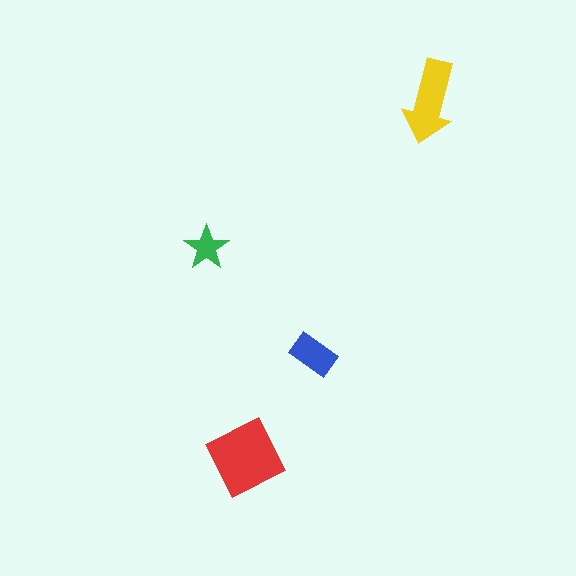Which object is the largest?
The red diamond.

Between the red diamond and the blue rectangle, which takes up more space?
The red diamond.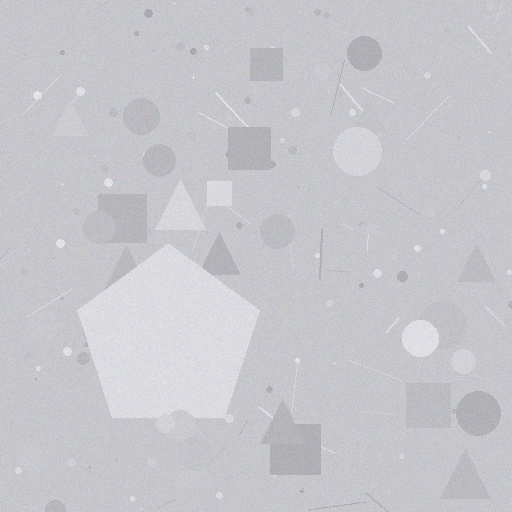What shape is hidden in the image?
A pentagon is hidden in the image.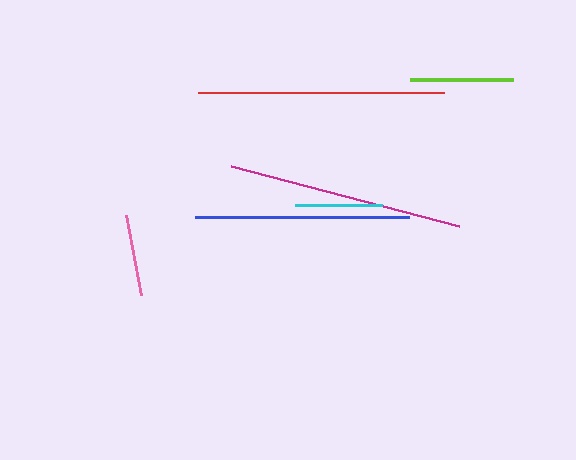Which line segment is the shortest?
The pink line is the shortest at approximately 82 pixels.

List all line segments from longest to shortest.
From longest to shortest: red, magenta, blue, lime, cyan, pink.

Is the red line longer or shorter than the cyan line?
The red line is longer than the cyan line.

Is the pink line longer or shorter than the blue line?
The blue line is longer than the pink line.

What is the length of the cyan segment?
The cyan segment is approximately 87 pixels long.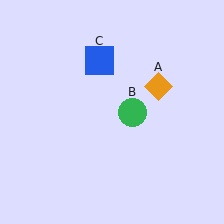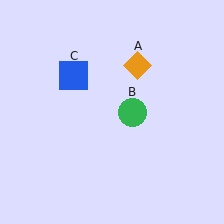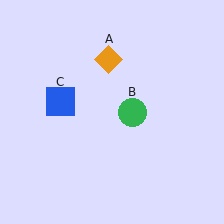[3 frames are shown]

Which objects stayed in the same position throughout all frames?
Green circle (object B) remained stationary.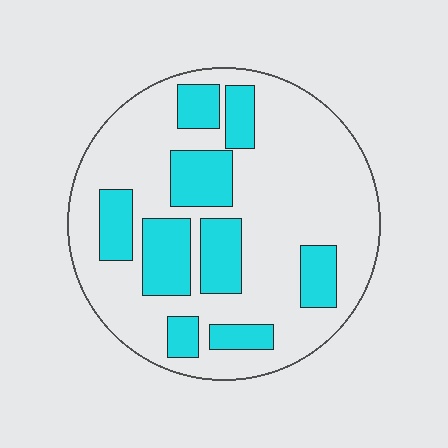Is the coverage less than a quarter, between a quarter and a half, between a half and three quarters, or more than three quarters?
Between a quarter and a half.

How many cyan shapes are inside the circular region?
9.